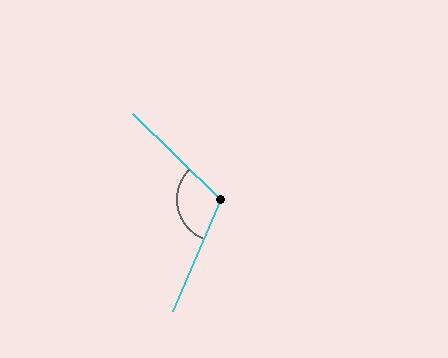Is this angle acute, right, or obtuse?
It is obtuse.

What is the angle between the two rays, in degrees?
Approximately 111 degrees.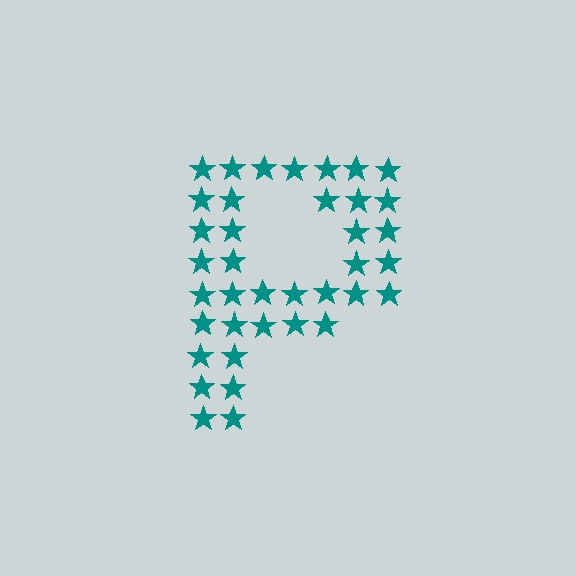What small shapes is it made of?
It is made of small stars.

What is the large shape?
The large shape is the letter P.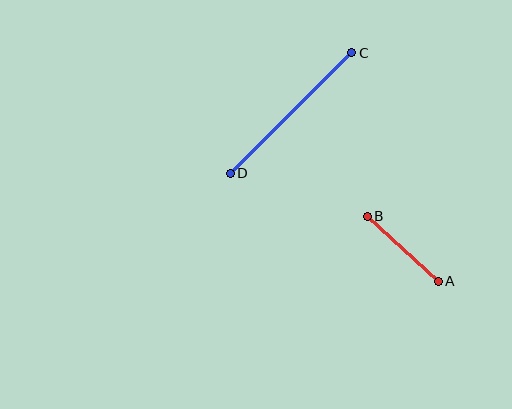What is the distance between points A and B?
The distance is approximately 96 pixels.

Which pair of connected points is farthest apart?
Points C and D are farthest apart.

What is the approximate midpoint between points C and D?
The midpoint is at approximately (291, 113) pixels.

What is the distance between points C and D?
The distance is approximately 171 pixels.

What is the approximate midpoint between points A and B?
The midpoint is at approximately (403, 249) pixels.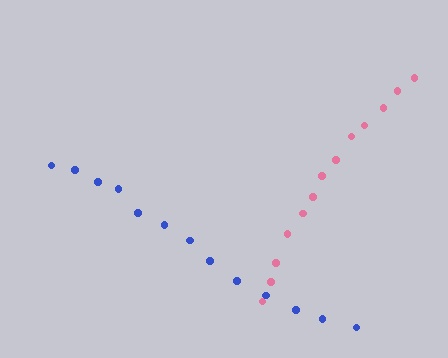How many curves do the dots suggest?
There are 2 distinct paths.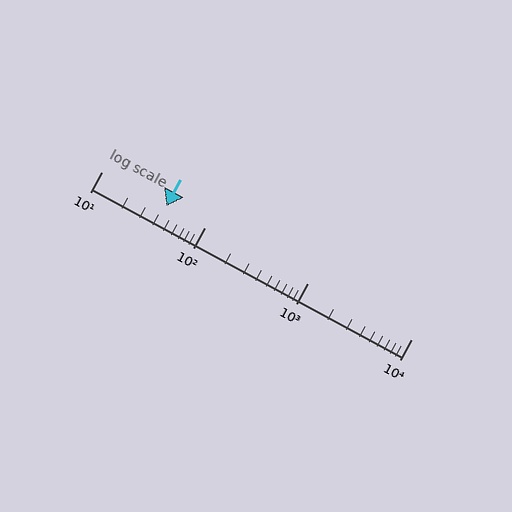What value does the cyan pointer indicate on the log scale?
The pointer indicates approximately 42.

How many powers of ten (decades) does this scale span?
The scale spans 3 decades, from 10 to 10000.